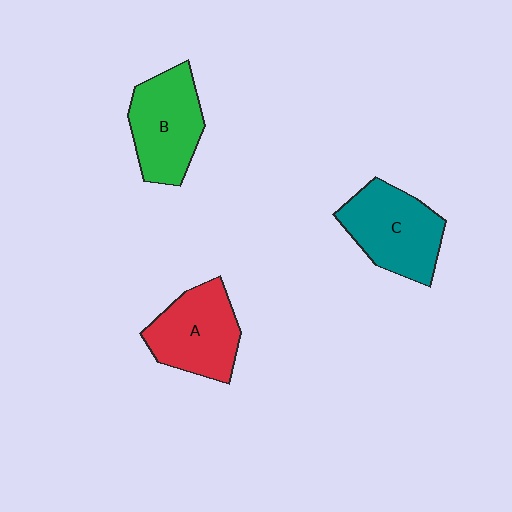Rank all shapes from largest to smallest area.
From largest to smallest: C (teal), B (green), A (red).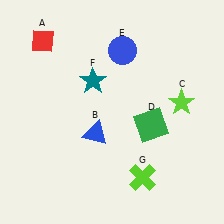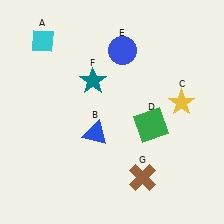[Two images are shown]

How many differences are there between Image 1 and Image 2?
There are 3 differences between the two images.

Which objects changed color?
A changed from red to cyan. C changed from lime to yellow. G changed from lime to brown.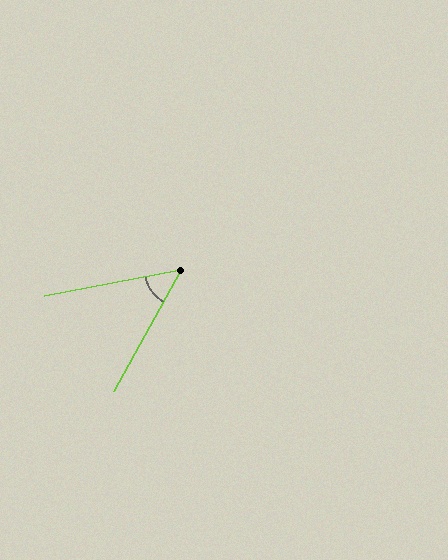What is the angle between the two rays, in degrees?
Approximately 50 degrees.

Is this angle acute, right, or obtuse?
It is acute.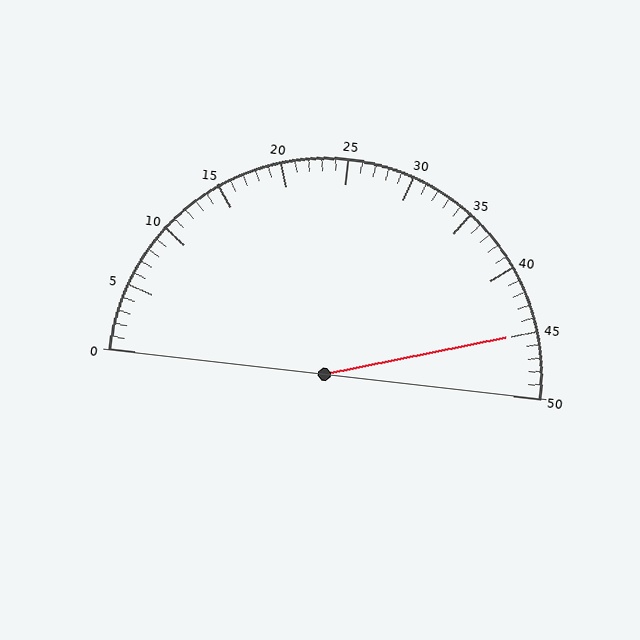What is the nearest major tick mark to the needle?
The nearest major tick mark is 45.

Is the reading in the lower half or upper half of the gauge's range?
The reading is in the upper half of the range (0 to 50).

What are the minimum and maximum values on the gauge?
The gauge ranges from 0 to 50.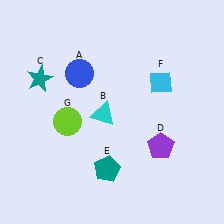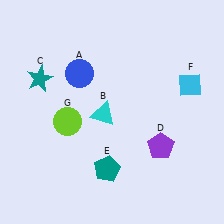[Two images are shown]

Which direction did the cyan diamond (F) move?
The cyan diamond (F) moved right.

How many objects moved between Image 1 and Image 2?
1 object moved between the two images.